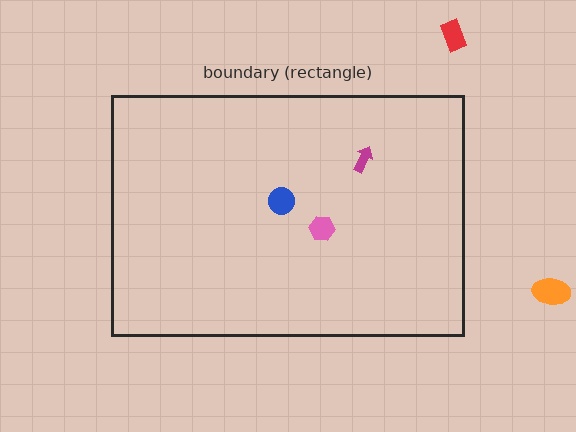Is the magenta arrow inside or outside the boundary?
Inside.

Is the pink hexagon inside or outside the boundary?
Inside.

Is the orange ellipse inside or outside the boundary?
Outside.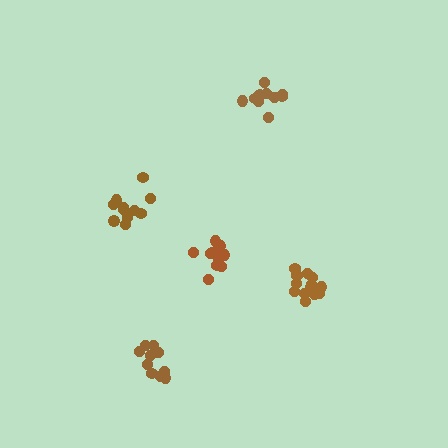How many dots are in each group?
Group 1: 11 dots, Group 2: 11 dots, Group 3: 13 dots, Group 4: 11 dots, Group 5: 10 dots (56 total).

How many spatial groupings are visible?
There are 5 spatial groupings.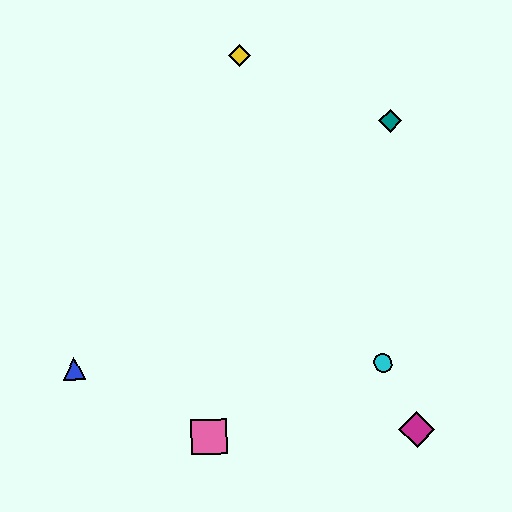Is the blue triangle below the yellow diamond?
Yes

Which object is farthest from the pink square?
The yellow diamond is farthest from the pink square.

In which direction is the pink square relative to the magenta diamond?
The pink square is to the left of the magenta diamond.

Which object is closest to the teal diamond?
The yellow diamond is closest to the teal diamond.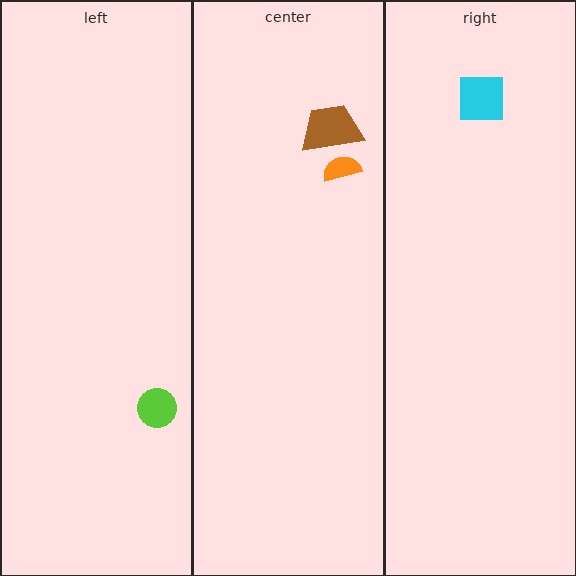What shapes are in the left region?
The lime circle.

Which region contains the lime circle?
The left region.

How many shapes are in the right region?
1.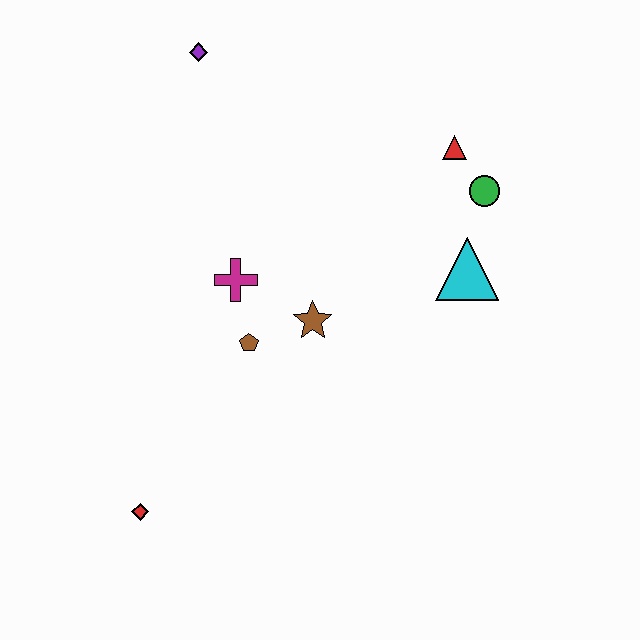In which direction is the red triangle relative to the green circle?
The red triangle is above the green circle.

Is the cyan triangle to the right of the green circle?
No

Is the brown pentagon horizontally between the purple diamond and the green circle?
Yes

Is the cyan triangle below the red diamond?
No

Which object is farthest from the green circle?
The red diamond is farthest from the green circle.